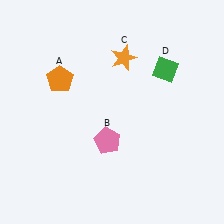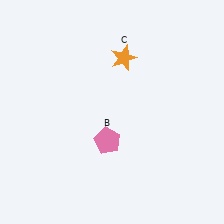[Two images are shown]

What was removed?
The green diamond (D), the orange pentagon (A) were removed in Image 2.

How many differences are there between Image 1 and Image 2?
There are 2 differences between the two images.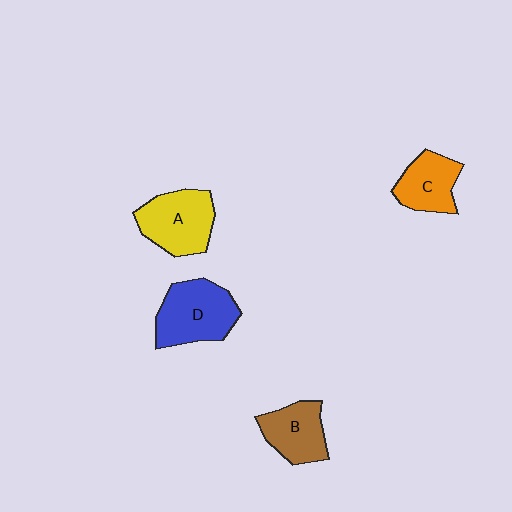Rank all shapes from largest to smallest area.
From largest to smallest: D (blue), A (yellow), B (brown), C (orange).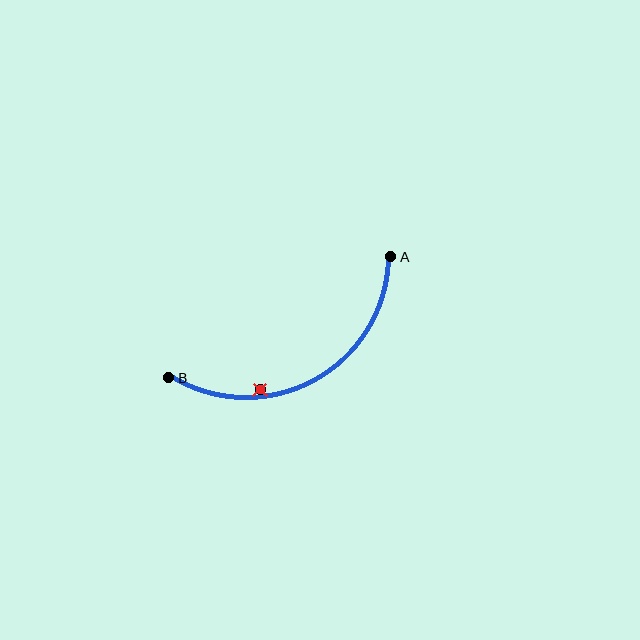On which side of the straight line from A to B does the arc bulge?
The arc bulges below the straight line connecting A and B.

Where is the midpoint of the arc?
The arc midpoint is the point on the curve farthest from the straight line joining A and B. It sits below that line.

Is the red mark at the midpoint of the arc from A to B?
No — the red mark does not lie on the arc at all. It sits slightly inside the curve.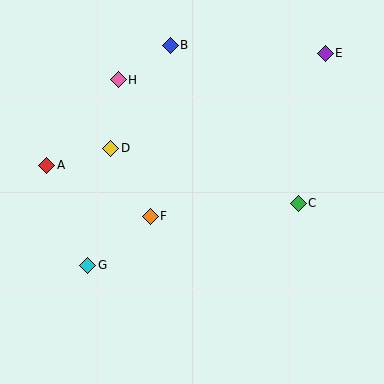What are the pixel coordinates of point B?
Point B is at (170, 45).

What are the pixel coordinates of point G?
Point G is at (87, 265).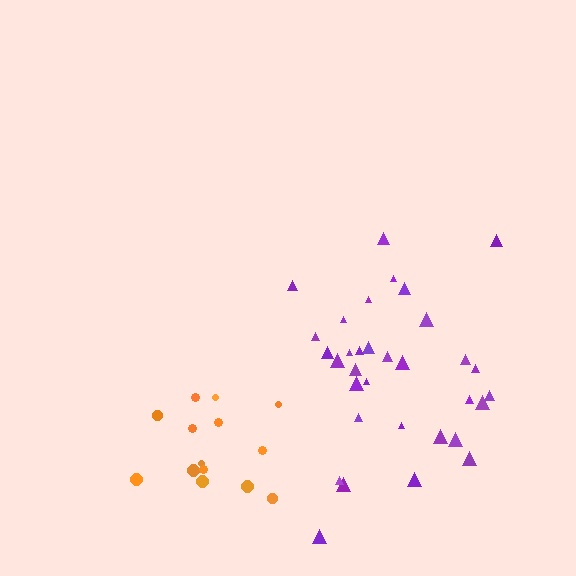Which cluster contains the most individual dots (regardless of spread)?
Purple (33).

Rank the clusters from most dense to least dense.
orange, purple.